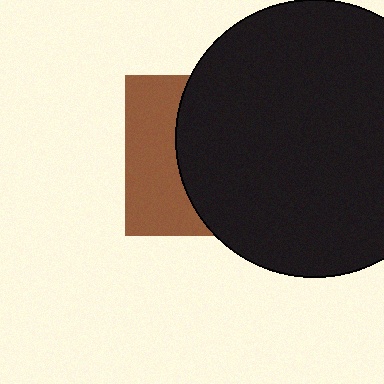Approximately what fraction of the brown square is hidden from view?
Roughly 63% of the brown square is hidden behind the black circle.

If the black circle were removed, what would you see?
You would see the complete brown square.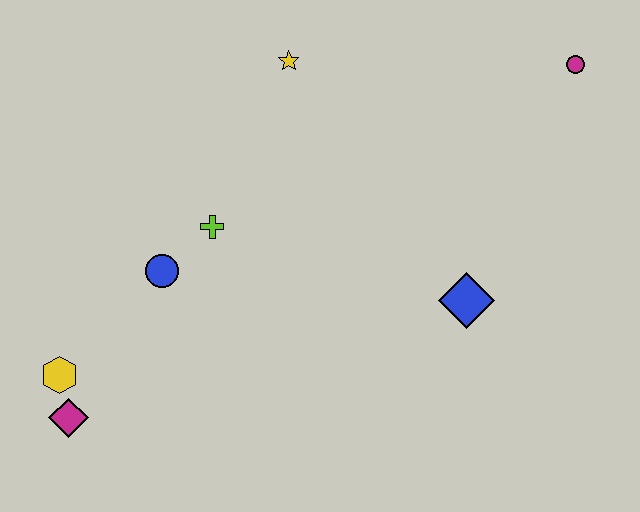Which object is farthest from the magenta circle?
The magenta diamond is farthest from the magenta circle.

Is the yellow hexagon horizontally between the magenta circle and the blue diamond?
No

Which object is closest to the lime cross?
The blue circle is closest to the lime cross.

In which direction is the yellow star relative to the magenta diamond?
The yellow star is above the magenta diamond.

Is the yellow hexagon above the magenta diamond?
Yes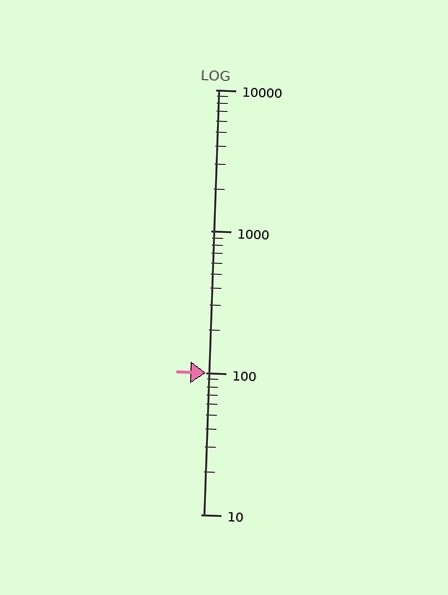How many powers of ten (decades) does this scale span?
The scale spans 3 decades, from 10 to 10000.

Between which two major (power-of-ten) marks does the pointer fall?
The pointer is between 100 and 1000.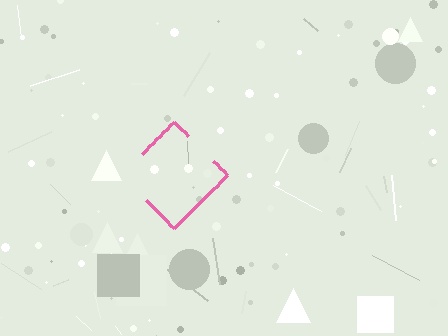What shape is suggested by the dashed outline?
The dashed outline suggests a diamond.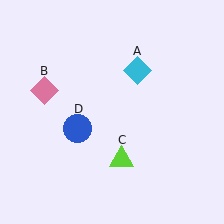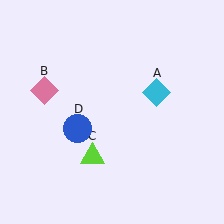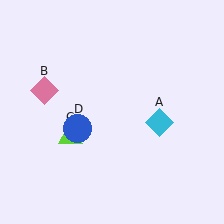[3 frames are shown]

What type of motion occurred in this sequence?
The cyan diamond (object A), lime triangle (object C) rotated clockwise around the center of the scene.